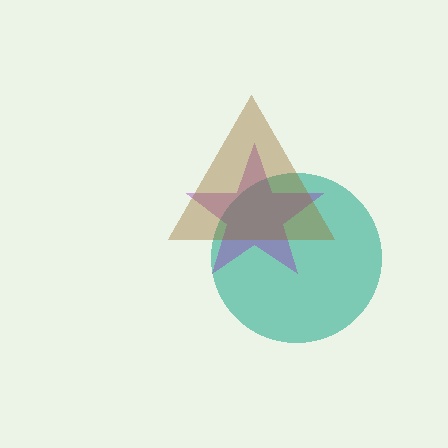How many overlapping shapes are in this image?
There are 3 overlapping shapes in the image.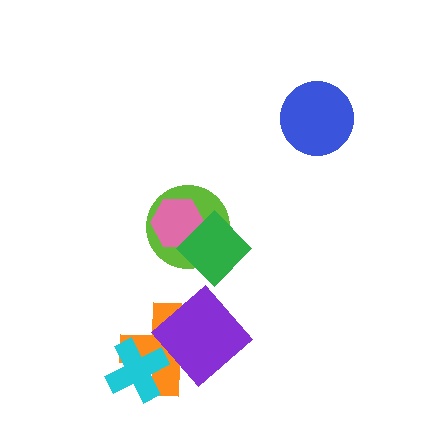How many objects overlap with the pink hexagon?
2 objects overlap with the pink hexagon.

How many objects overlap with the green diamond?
2 objects overlap with the green diamond.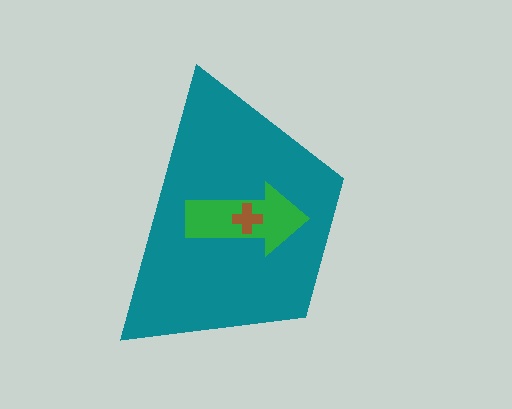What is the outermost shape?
The teal trapezoid.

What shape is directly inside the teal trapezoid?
The green arrow.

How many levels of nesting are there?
3.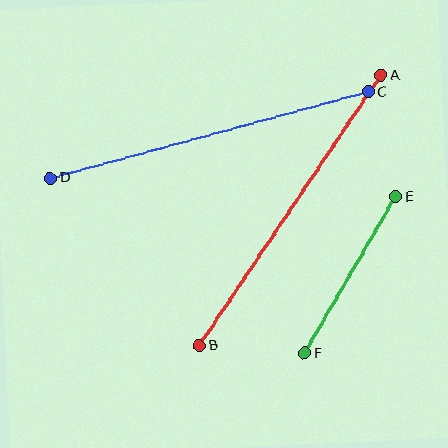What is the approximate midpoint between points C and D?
The midpoint is at approximately (209, 135) pixels.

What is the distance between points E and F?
The distance is approximately 181 pixels.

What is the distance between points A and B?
The distance is approximately 326 pixels.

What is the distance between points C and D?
The distance is approximately 330 pixels.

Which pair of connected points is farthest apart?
Points C and D are farthest apart.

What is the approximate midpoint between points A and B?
The midpoint is at approximately (290, 210) pixels.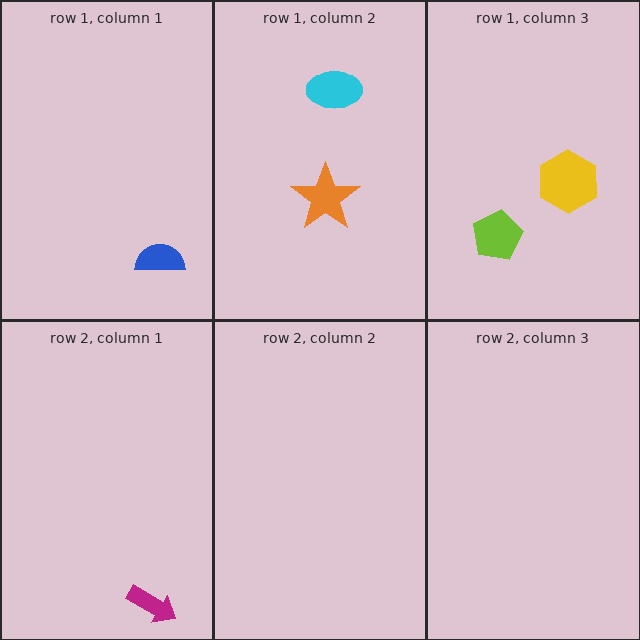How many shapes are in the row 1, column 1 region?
1.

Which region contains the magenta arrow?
The row 2, column 1 region.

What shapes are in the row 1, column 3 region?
The lime pentagon, the yellow hexagon.